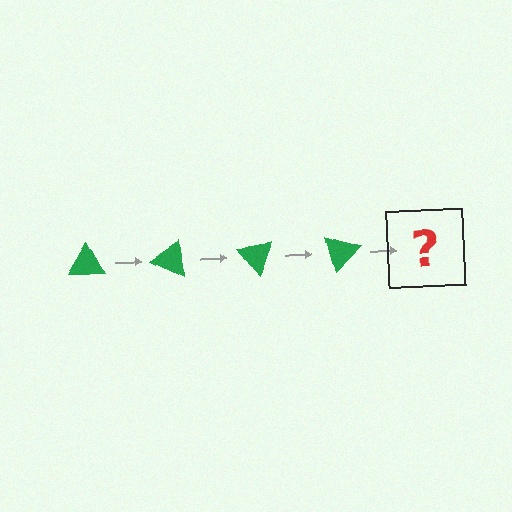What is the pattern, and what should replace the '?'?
The pattern is that the triangle rotates 25 degrees each step. The '?' should be a green triangle rotated 100 degrees.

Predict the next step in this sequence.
The next step is a green triangle rotated 100 degrees.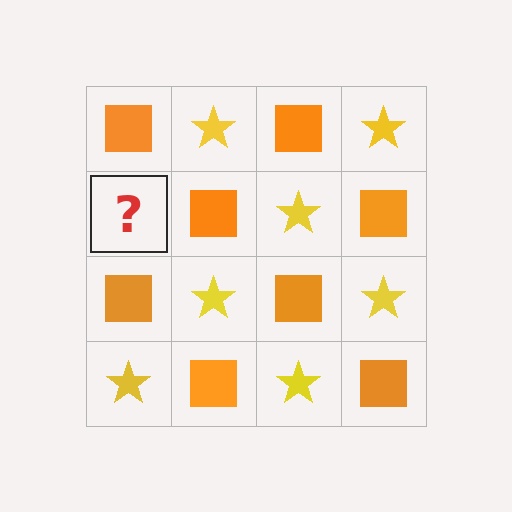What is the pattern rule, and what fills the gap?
The rule is that it alternates orange square and yellow star in a checkerboard pattern. The gap should be filled with a yellow star.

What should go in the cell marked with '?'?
The missing cell should contain a yellow star.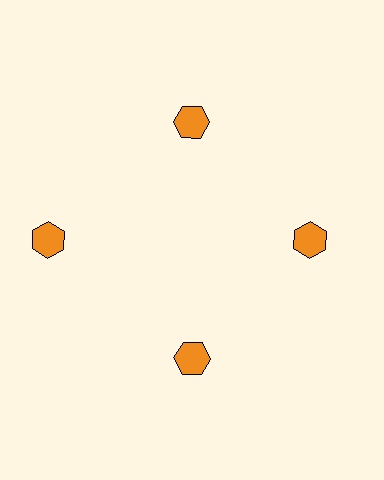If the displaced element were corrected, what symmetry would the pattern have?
It would have 4-fold rotational symmetry — the pattern would map onto itself every 90 degrees.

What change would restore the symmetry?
The symmetry would be restored by moving it inward, back onto the ring so that all 4 hexagons sit at equal angles and equal distance from the center.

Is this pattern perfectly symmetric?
No. The 4 orange hexagons are arranged in a ring, but one element near the 9 o'clock position is pushed outward from the center, breaking the 4-fold rotational symmetry.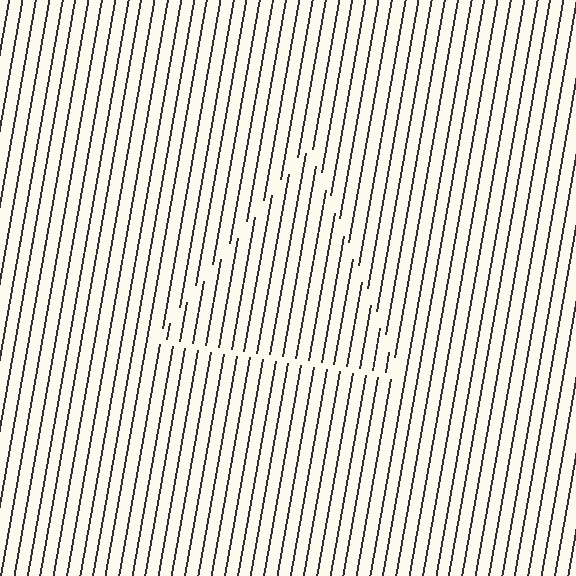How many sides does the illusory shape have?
3 sides — the line-ends trace a triangle.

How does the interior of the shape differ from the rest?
The interior of the shape contains the same grating, shifted by half a period — the contour is defined by the phase discontinuity where line-ends from the inner and outer gratings abut.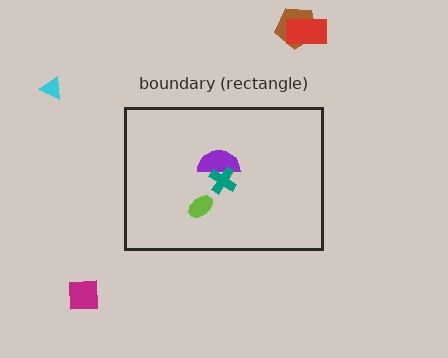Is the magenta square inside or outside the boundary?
Outside.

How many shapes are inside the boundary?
3 inside, 4 outside.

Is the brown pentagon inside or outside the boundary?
Outside.